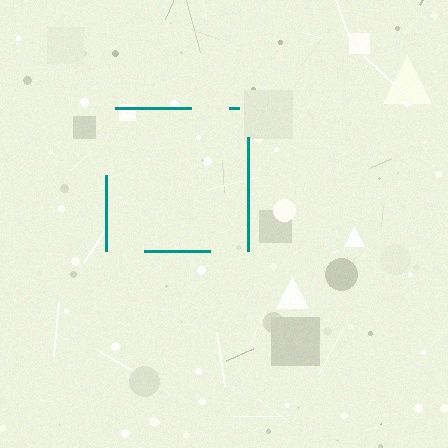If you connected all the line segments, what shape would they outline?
They would outline a square.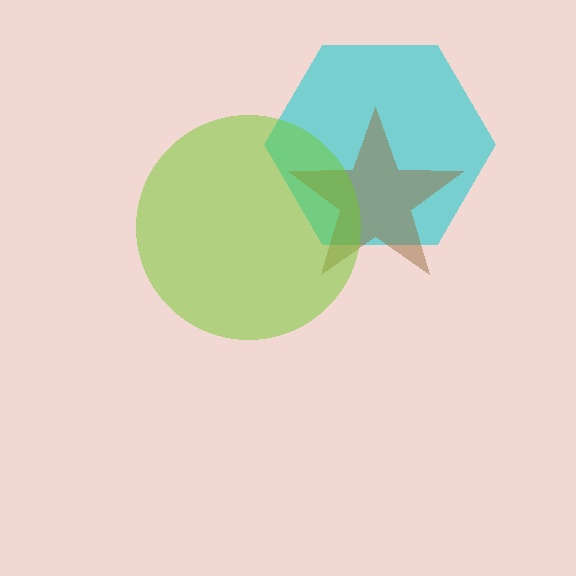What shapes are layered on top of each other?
The layered shapes are: a cyan hexagon, a brown star, a lime circle.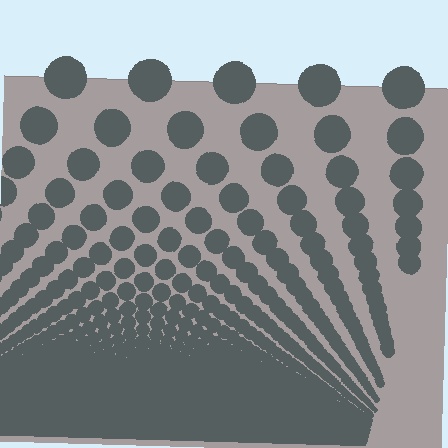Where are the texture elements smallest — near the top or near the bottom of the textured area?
Near the bottom.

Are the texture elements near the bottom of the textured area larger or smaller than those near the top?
Smaller. The gradient is inverted — elements near the bottom are smaller and denser.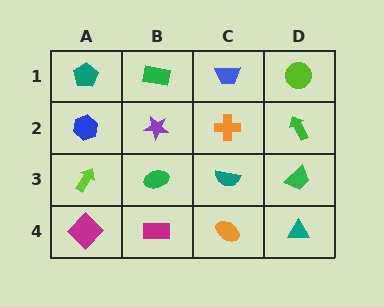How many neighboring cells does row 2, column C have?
4.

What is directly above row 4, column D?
A green trapezoid.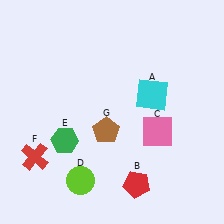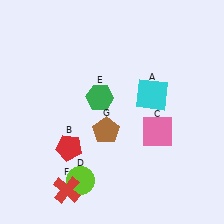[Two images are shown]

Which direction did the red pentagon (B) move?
The red pentagon (B) moved left.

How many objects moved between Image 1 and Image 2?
3 objects moved between the two images.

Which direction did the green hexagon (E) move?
The green hexagon (E) moved up.